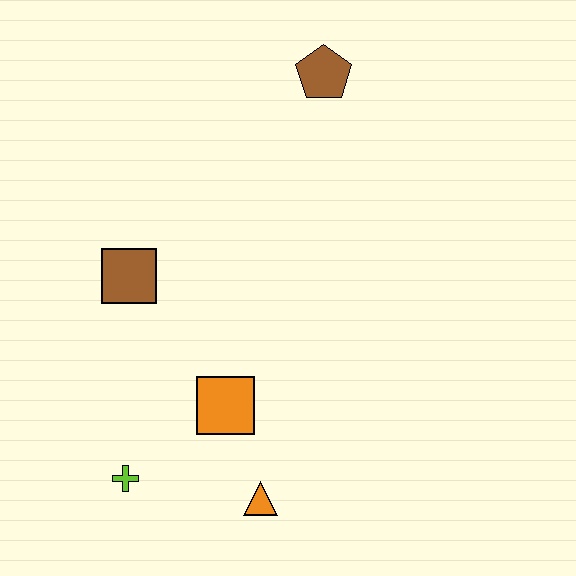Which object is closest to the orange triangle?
The orange square is closest to the orange triangle.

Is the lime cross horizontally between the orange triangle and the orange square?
No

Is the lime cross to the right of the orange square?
No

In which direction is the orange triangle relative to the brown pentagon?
The orange triangle is below the brown pentagon.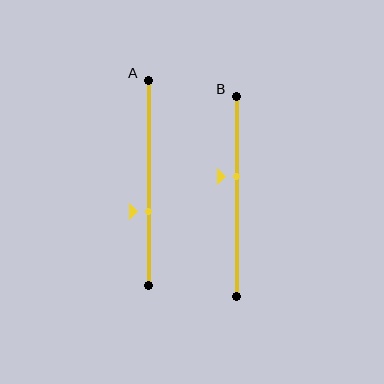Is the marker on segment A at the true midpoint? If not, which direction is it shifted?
No, the marker on segment A is shifted downward by about 14% of the segment length.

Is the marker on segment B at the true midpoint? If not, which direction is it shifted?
No, the marker on segment B is shifted upward by about 10% of the segment length.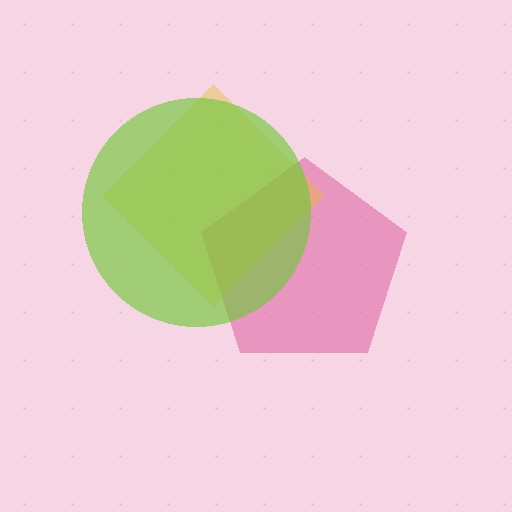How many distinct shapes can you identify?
There are 3 distinct shapes: a pink pentagon, a yellow diamond, a lime circle.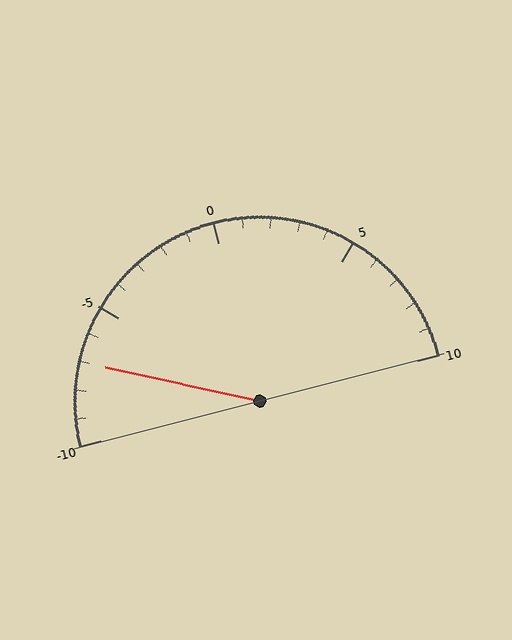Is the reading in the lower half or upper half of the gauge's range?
The reading is in the lower half of the range (-10 to 10).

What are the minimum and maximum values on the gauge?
The gauge ranges from -10 to 10.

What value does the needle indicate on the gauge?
The needle indicates approximately -7.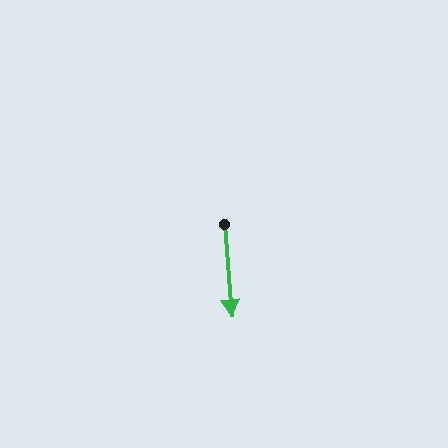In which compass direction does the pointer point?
South.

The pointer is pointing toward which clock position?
Roughly 6 o'clock.